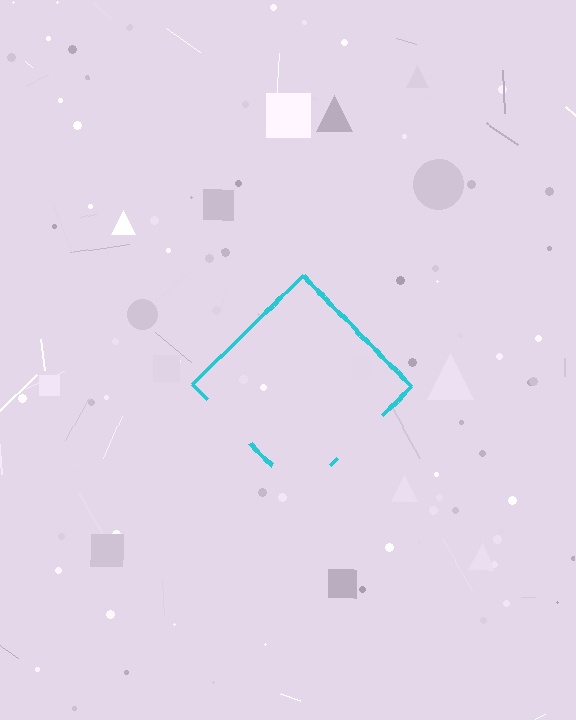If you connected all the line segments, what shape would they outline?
They would outline a diamond.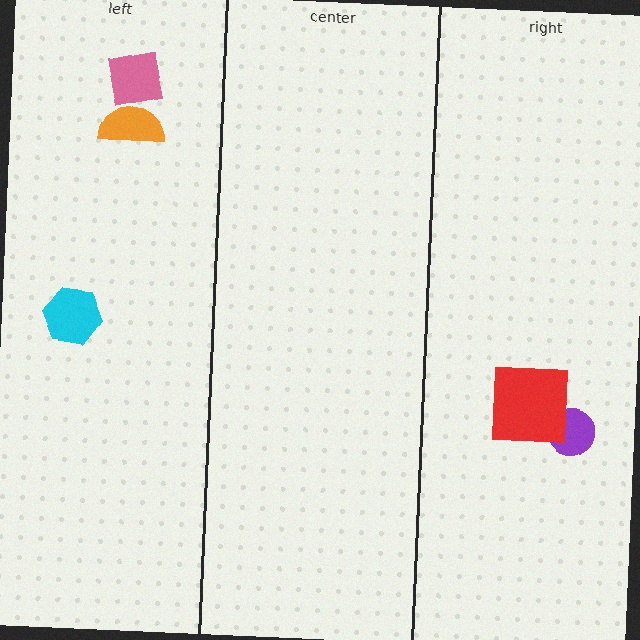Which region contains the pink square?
The left region.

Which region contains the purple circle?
The right region.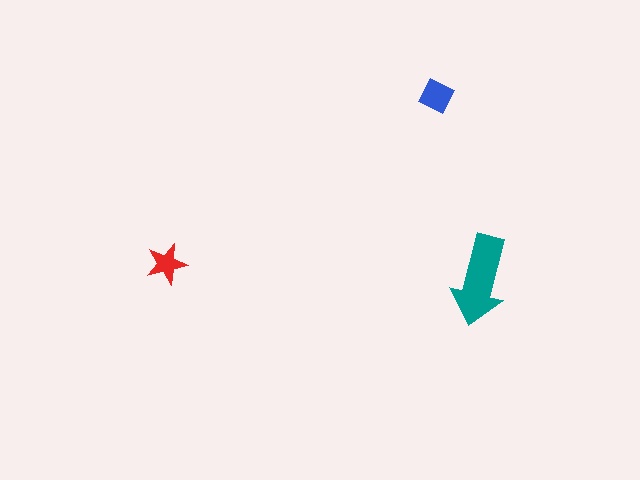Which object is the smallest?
The red star.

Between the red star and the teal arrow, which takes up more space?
The teal arrow.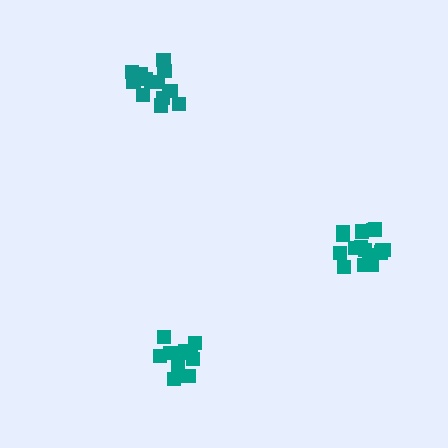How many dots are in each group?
Group 1: 16 dots, Group 2: 12 dots, Group 3: 15 dots (43 total).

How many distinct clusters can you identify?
There are 3 distinct clusters.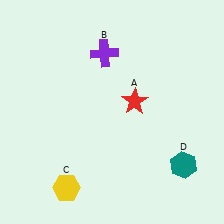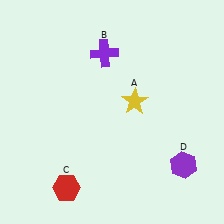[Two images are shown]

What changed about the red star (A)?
In Image 1, A is red. In Image 2, it changed to yellow.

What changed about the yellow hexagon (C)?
In Image 1, C is yellow. In Image 2, it changed to red.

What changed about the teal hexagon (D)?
In Image 1, D is teal. In Image 2, it changed to purple.